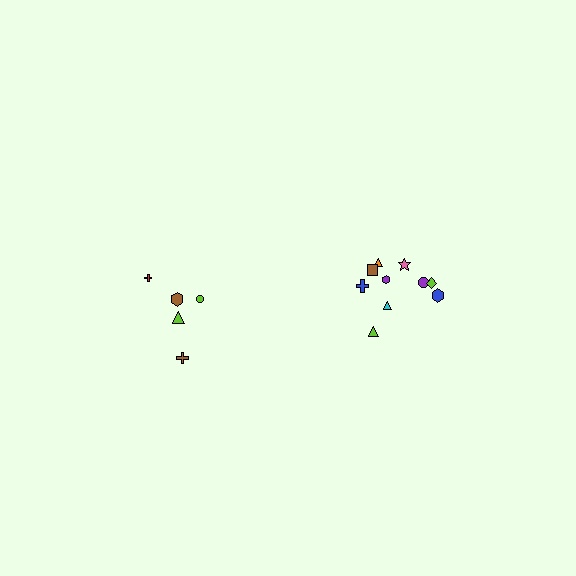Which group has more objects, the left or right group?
The right group.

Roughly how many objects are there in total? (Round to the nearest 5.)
Roughly 15 objects in total.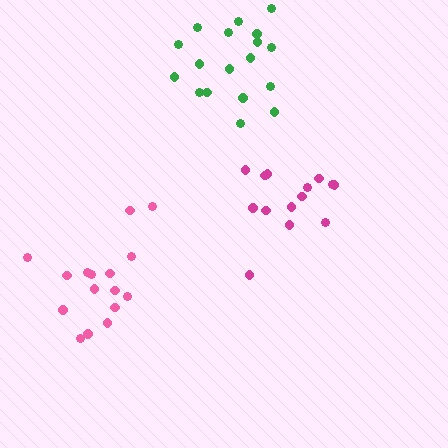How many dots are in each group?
Group 1: 14 dots, Group 2: 18 dots, Group 3: 16 dots (48 total).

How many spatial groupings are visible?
There are 3 spatial groupings.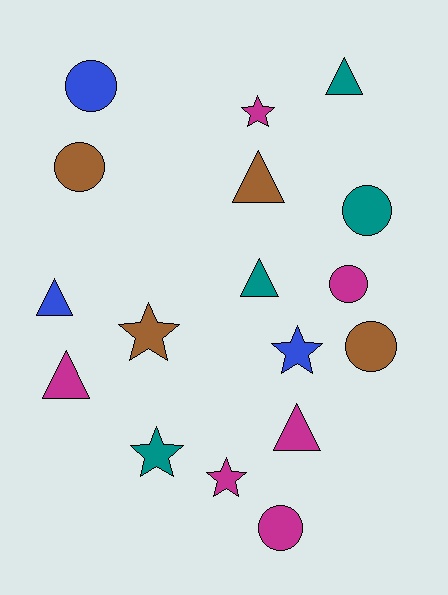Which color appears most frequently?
Magenta, with 6 objects.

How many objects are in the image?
There are 17 objects.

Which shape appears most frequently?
Triangle, with 6 objects.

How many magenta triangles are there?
There are 2 magenta triangles.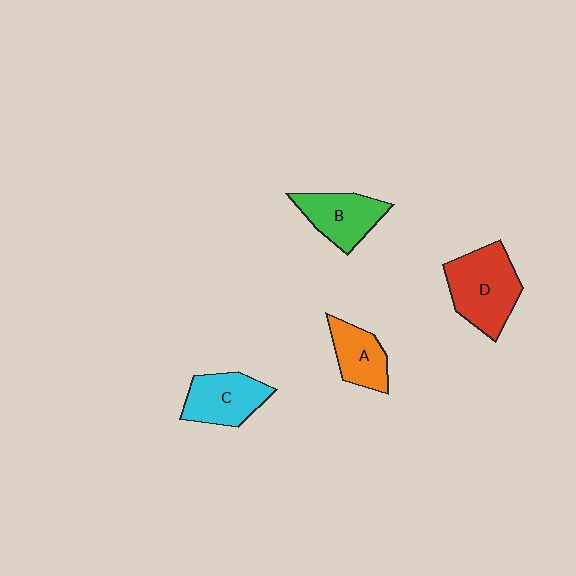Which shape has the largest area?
Shape D (red).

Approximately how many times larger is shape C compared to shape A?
Approximately 1.2 times.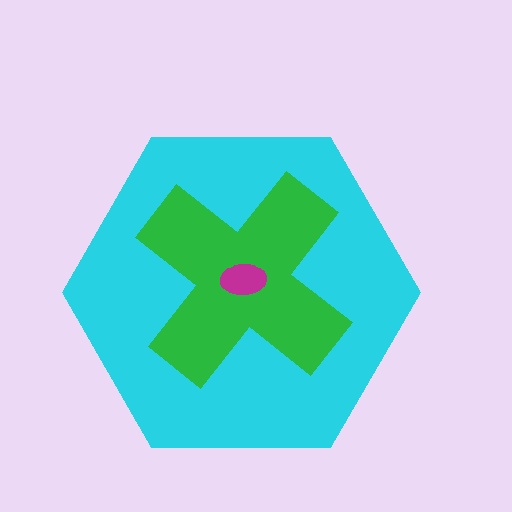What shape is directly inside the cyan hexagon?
The green cross.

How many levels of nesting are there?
3.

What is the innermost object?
The magenta ellipse.